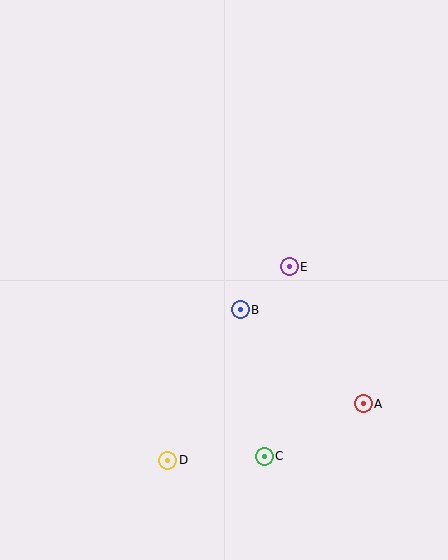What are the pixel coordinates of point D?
Point D is at (168, 460).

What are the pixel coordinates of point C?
Point C is at (264, 456).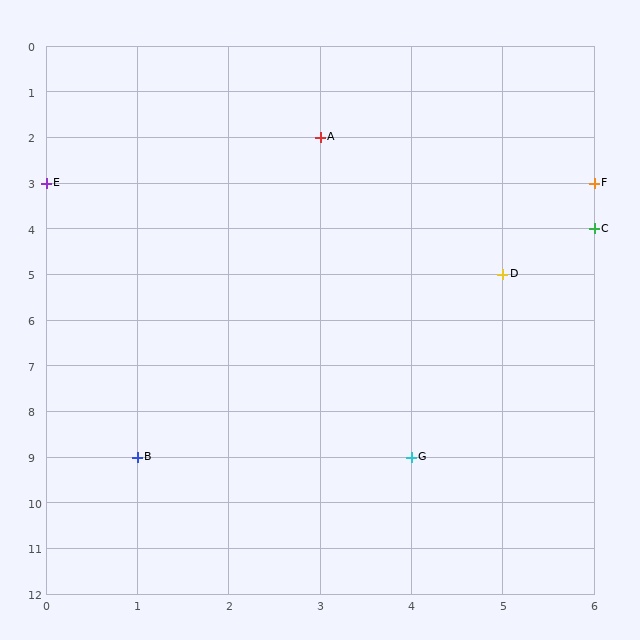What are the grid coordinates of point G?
Point G is at grid coordinates (4, 9).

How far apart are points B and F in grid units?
Points B and F are 5 columns and 6 rows apart (about 7.8 grid units diagonally).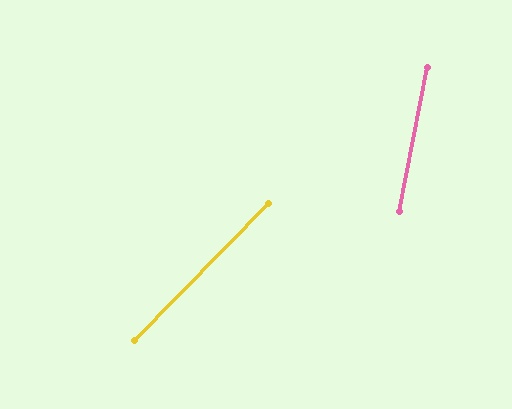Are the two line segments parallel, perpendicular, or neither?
Neither parallel nor perpendicular — they differ by about 33°.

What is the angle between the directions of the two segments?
Approximately 33 degrees.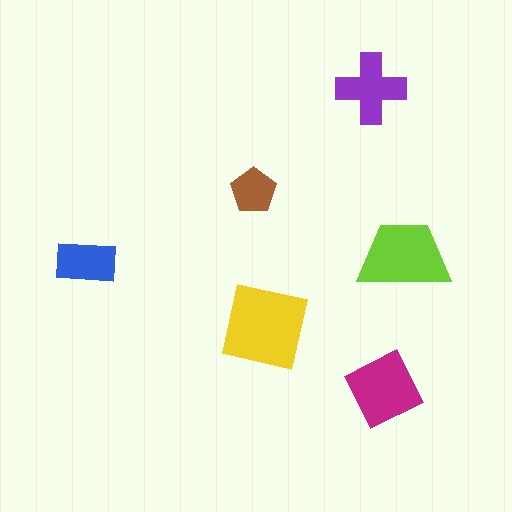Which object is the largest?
The yellow square.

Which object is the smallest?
The brown pentagon.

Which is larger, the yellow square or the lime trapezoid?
The yellow square.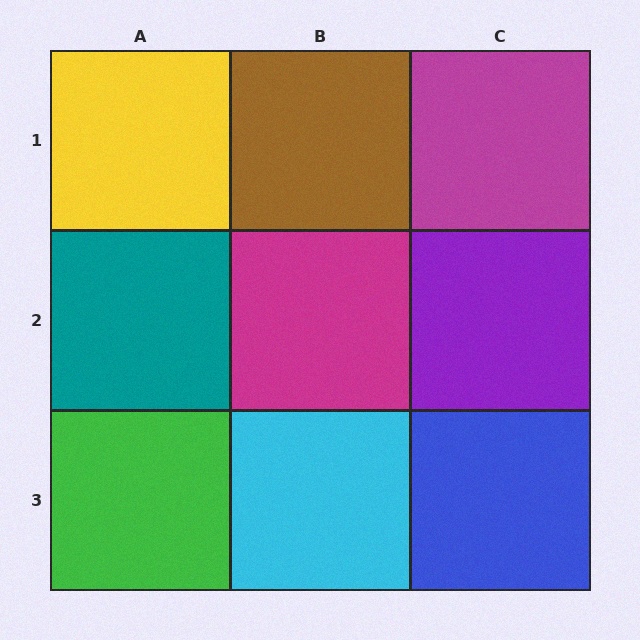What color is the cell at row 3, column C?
Blue.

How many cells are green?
1 cell is green.